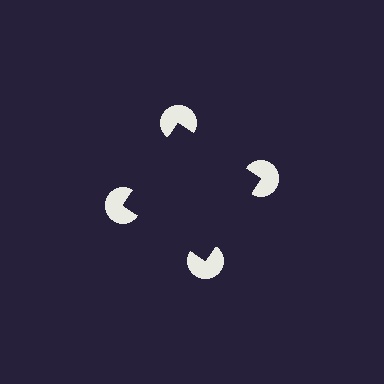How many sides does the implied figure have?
4 sides.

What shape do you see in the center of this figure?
An illusory square — its edges are inferred from the aligned wedge cuts in the pac-man discs, not physically drawn.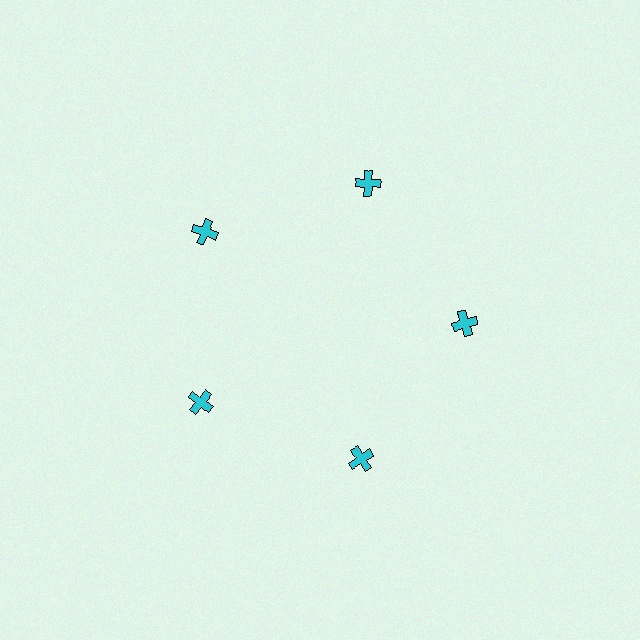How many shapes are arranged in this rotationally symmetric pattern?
There are 5 shapes, arranged in 5 groups of 1.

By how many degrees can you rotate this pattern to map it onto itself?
The pattern maps onto itself every 72 degrees of rotation.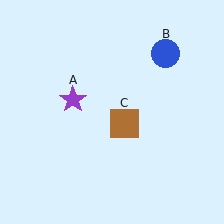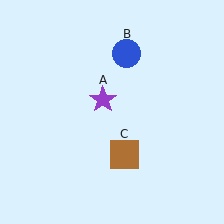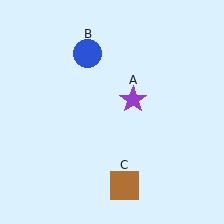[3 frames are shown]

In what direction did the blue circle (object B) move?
The blue circle (object B) moved left.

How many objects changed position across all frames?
3 objects changed position: purple star (object A), blue circle (object B), brown square (object C).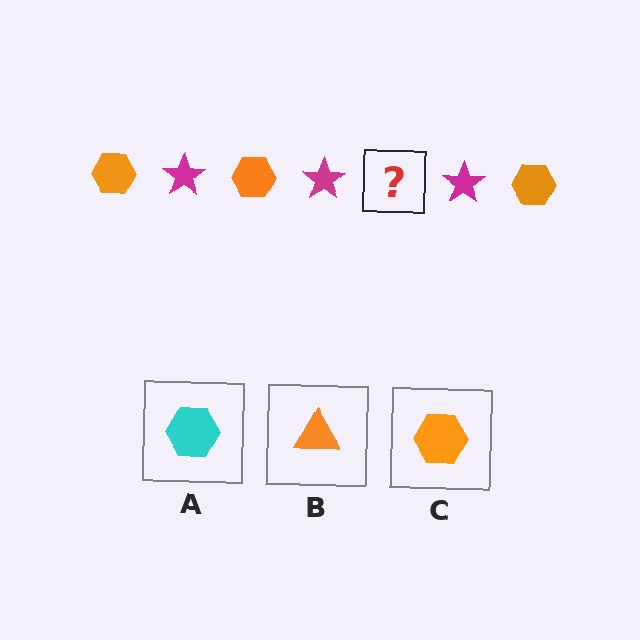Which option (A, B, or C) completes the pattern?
C.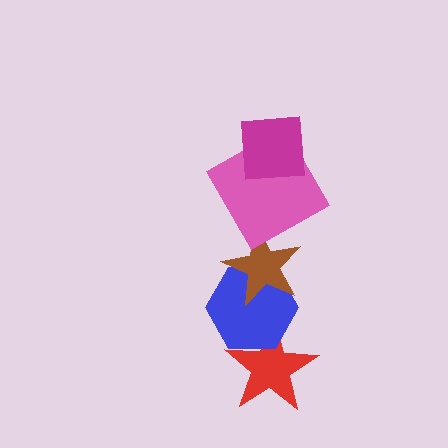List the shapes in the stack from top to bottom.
From top to bottom: the magenta square, the pink square, the brown star, the blue hexagon, the red star.